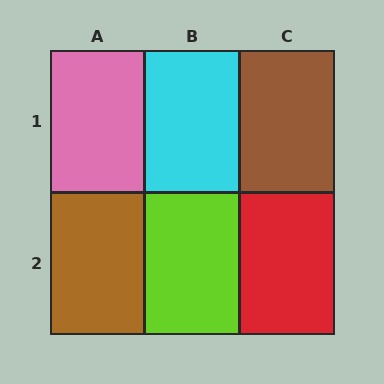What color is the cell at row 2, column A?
Brown.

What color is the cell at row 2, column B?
Lime.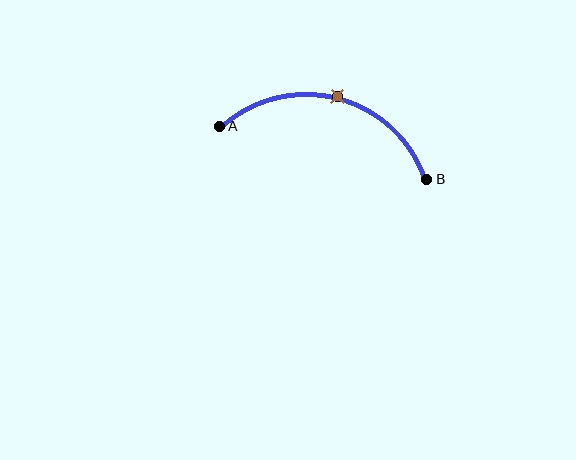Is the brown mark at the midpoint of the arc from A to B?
Yes. The brown mark lies on the arc at equal arc-length from both A and B — it is the arc midpoint.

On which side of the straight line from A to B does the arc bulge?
The arc bulges above the straight line connecting A and B.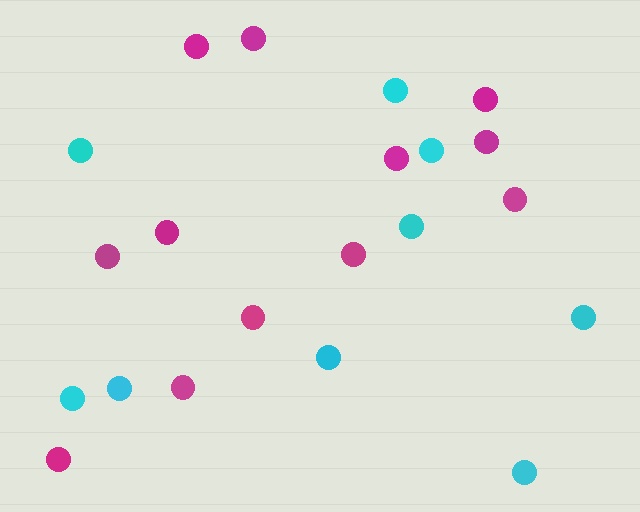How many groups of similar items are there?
There are 2 groups: one group of magenta circles (12) and one group of cyan circles (9).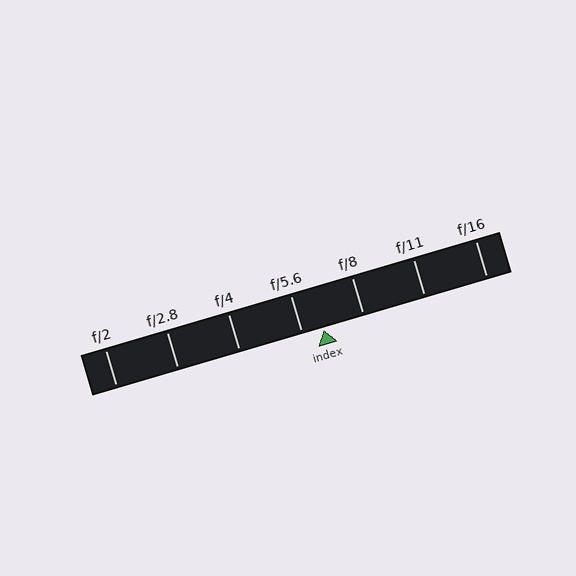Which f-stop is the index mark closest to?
The index mark is closest to f/5.6.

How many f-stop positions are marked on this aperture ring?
There are 7 f-stop positions marked.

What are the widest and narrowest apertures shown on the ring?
The widest aperture shown is f/2 and the narrowest is f/16.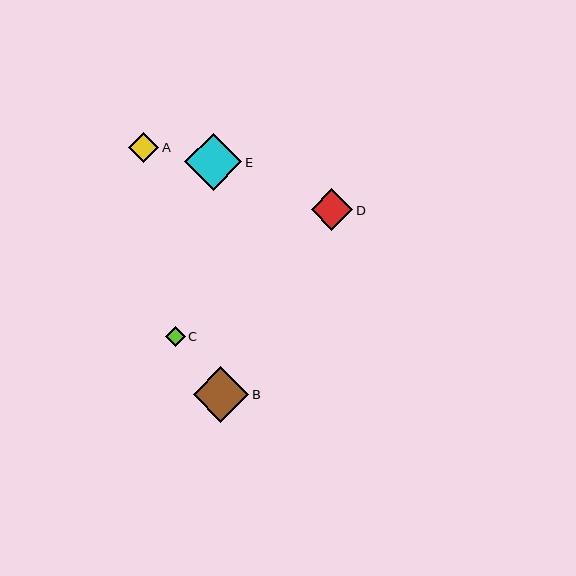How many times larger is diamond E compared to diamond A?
Diamond E is approximately 1.9 times the size of diamond A.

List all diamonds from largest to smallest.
From largest to smallest: E, B, D, A, C.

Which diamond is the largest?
Diamond E is the largest with a size of approximately 57 pixels.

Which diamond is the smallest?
Diamond C is the smallest with a size of approximately 20 pixels.